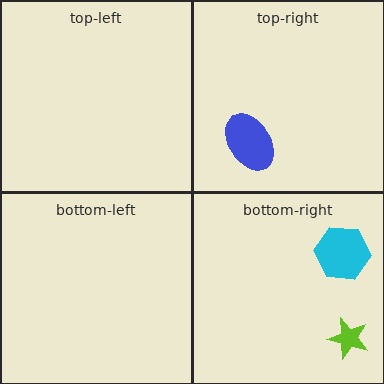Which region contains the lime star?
The bottom-right region.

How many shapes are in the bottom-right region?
2.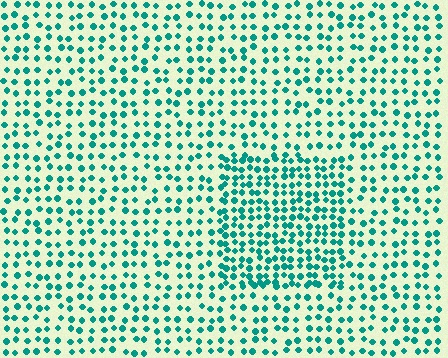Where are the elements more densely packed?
The elements are more densely packed inside the rectangle boundary.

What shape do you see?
I see a rectangle.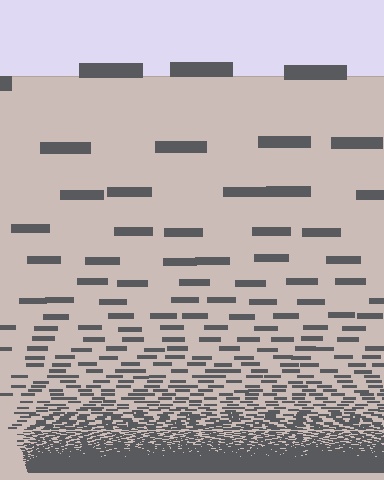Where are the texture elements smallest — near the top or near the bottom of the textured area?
Near the bottom.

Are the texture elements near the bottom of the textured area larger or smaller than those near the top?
Smaller. The gradient is inverted — elements near the bottom are smaller and denser.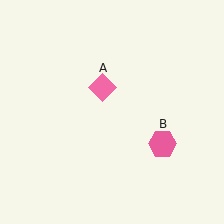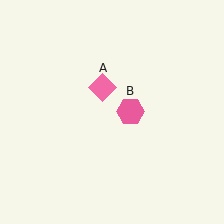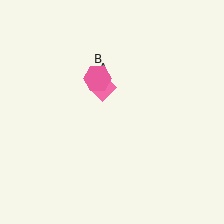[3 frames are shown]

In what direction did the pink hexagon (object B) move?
The pink hexagon (object B) moved up and to the left.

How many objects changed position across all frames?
1 object changed position: pink hexagon (object B).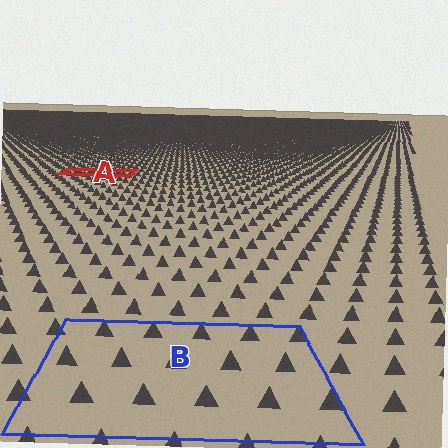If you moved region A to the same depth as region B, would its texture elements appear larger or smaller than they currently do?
They would appear larger. At a closer depth, the same texture elements are projected at a bigger on-screen size.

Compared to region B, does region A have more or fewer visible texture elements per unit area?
Region A has more texture elements per unit area — they are packed more densely because it is farther away.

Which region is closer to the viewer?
Region B is closer. The texture elements there are larger and more spread out.